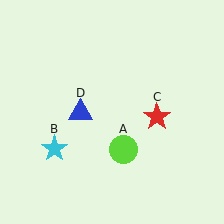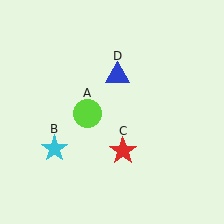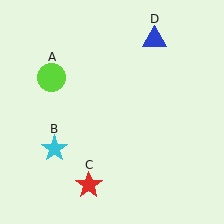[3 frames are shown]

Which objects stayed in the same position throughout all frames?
Cyan star (object B) remained stationary.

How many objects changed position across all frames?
3 objects changed position: lime circle (object A), red star (object C), blue triangle (object D).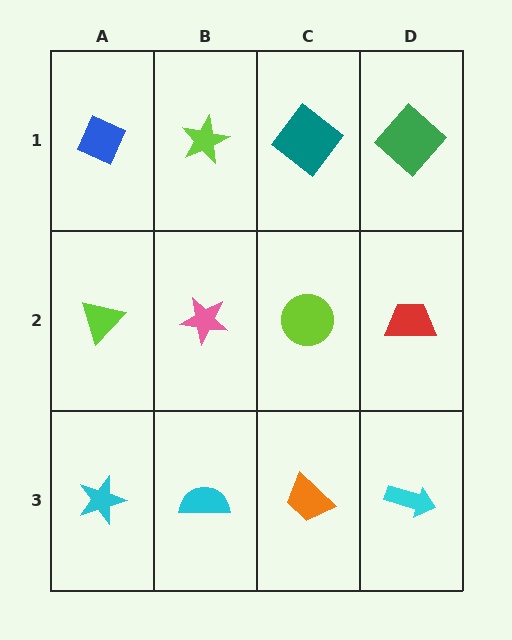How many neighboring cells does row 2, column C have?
4.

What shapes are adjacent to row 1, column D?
A red trapezoid (row 2, column D), a teal diamond (row 1, column C).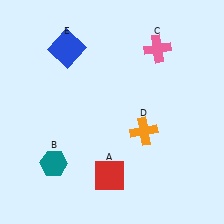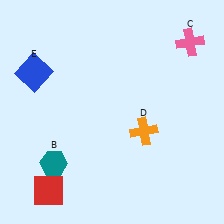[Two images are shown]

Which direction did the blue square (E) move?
The blue square (E) moved left.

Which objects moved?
The objects that moved are: the red square (A), the pink cross (C), the blue square (E).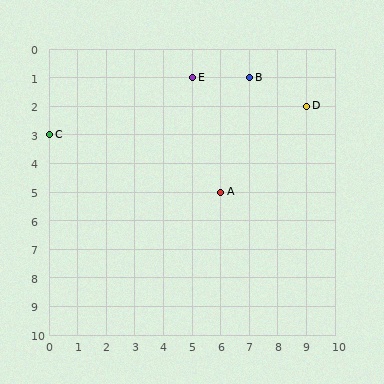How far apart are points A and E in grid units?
Points A and E are 1 column and 4 rows apart (about 4.1 grid units diagonally).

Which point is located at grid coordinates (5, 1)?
Point E is at (5, 1).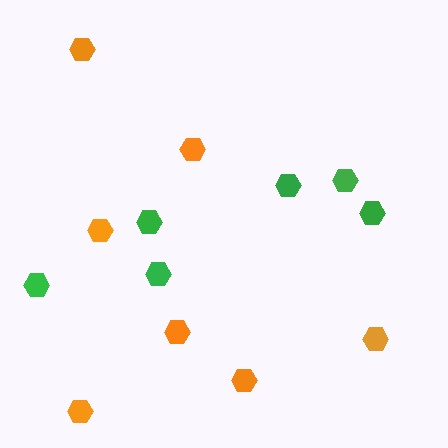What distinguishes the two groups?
There are 2 groups: one group of green hexagons (6) and one group of orange hexagons (7).